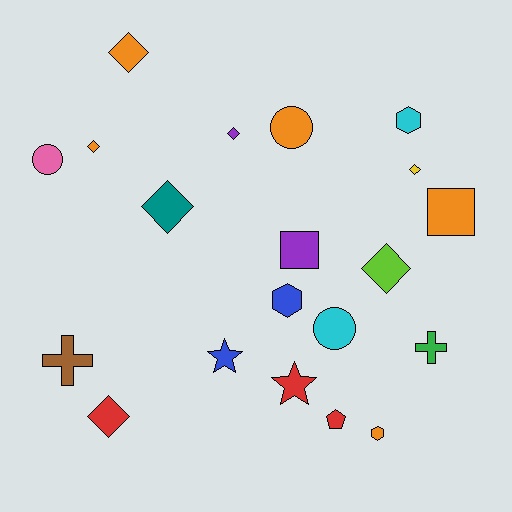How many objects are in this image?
There are 20 objects.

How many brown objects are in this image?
There is 1 brown object.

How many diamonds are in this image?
There are 7 diamonds.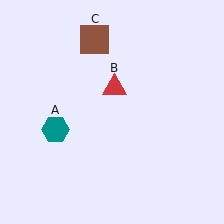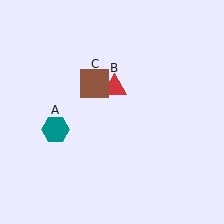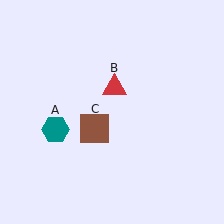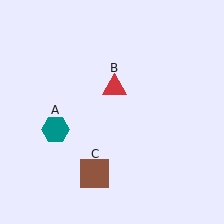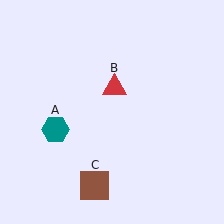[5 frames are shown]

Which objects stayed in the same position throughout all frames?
Teal hexagon (object A) and red triangle (object B) remained stationary.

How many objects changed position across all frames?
1 object changed position: brown square (object C).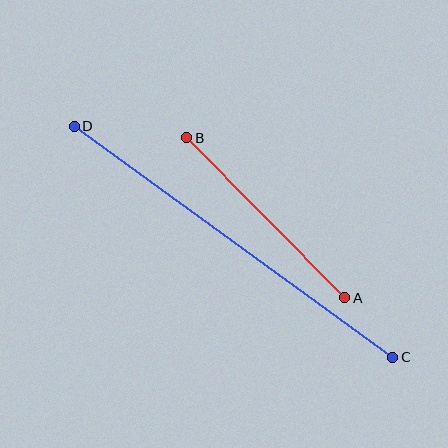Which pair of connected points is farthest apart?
Points C and D are farthest apart.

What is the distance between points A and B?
The distance is approximately 225 pixels.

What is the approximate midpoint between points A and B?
The midpoint is at approximately (266, 218) pixels.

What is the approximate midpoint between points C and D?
The midpoint is at approximately (233, 242) pixels.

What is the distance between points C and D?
The distance is approximately 394 pixels.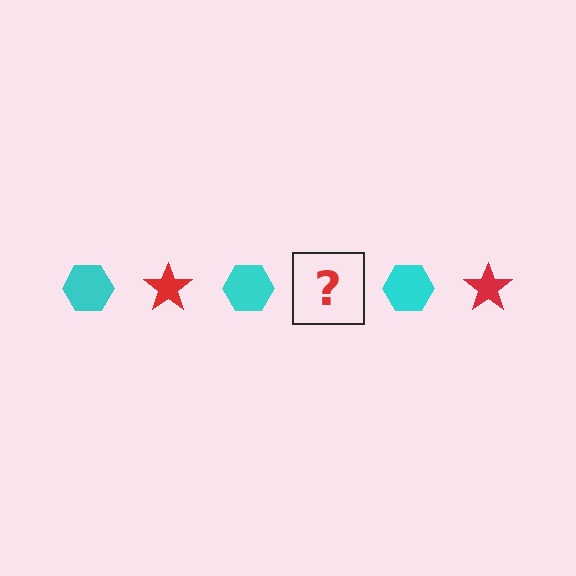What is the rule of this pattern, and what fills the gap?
The rule is that the pattern alternates between cyan hexagon and red star. The gap should be filled with a red star.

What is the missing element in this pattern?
The missing element is a red star.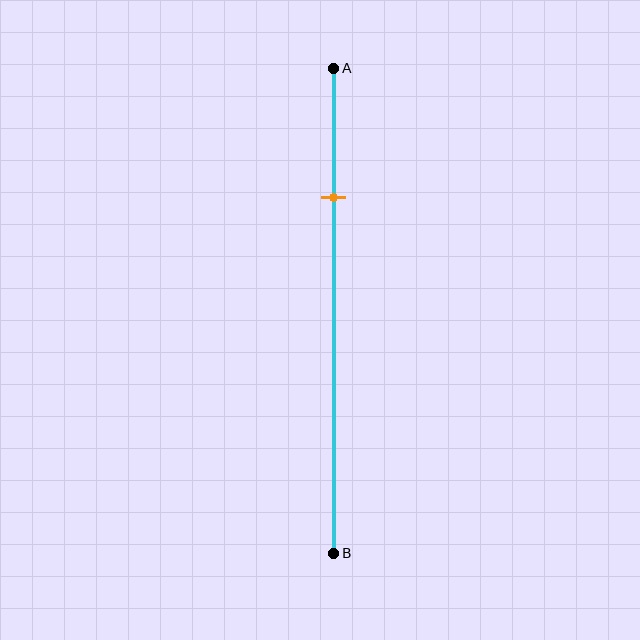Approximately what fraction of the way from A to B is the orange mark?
The orange mark is approximately 25% of the way from A to B.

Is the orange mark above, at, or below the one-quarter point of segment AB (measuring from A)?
The orange mark is approximately at the one-quarter point of segment AB.